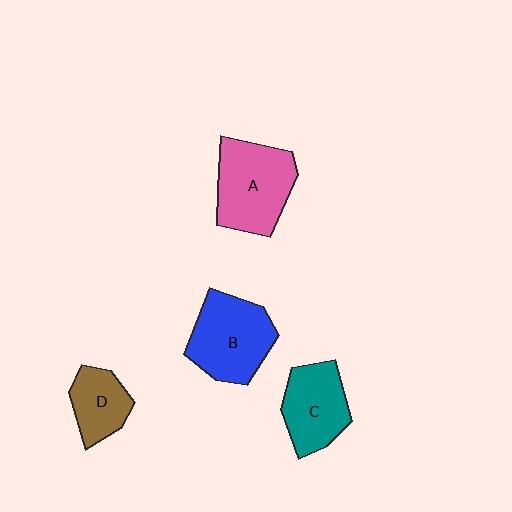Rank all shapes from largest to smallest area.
From largest to smallest: A (pink), B (blue), C (teal), D (brown).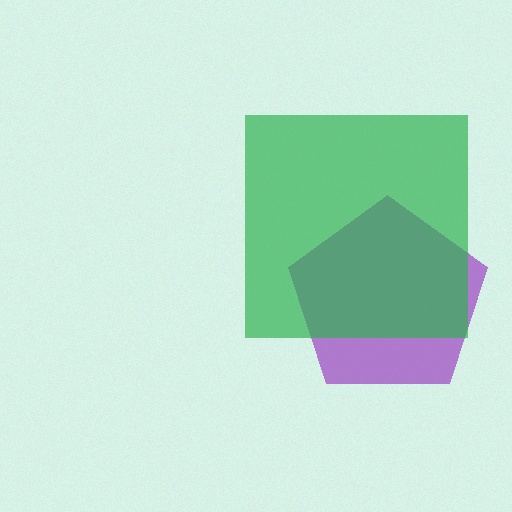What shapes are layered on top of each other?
The layered shapes are: a purple pentagon, a green square.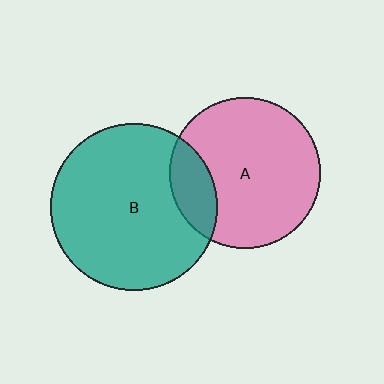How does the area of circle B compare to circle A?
Approximately 1.2 times.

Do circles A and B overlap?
Yes.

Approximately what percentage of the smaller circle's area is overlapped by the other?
Approximately 20%.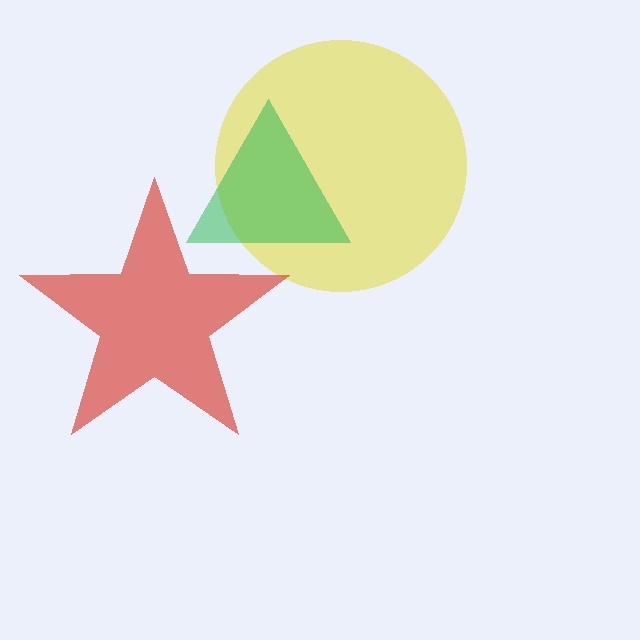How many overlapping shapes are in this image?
There are 3 overlapping shapes in the image.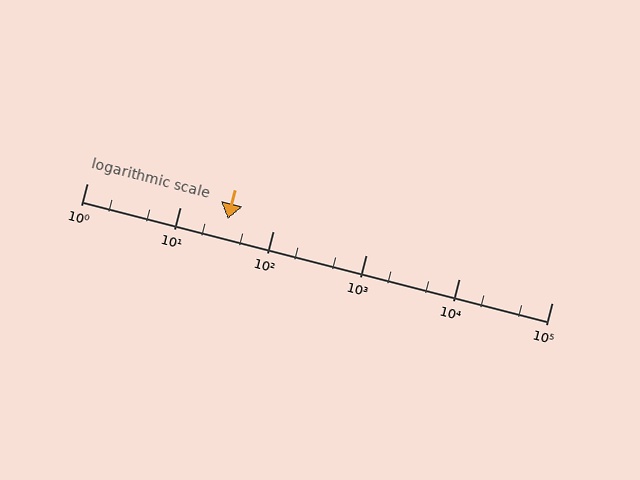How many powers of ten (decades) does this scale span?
The scale spans 5 decades, from 1 to 100000.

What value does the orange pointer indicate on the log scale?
The pointer indicates approximately 33.